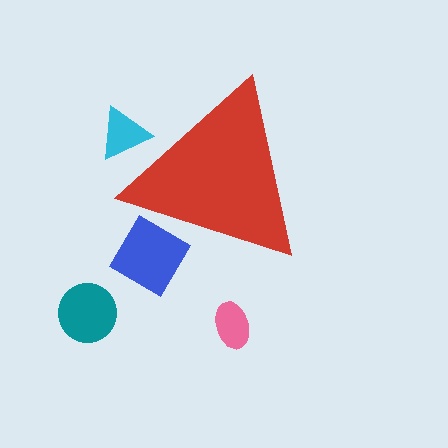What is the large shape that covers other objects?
A red triangle.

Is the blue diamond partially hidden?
Yes, the blue diamond is partially hidden behind the red triangle.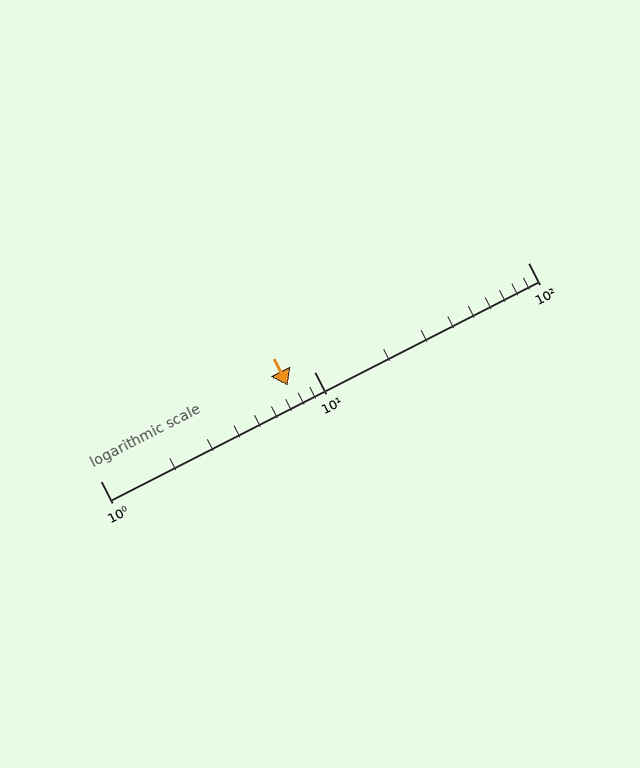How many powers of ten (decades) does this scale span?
The scale spans 2 decades, from 1 to 100.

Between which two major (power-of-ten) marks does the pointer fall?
The pointer is between 1 and 10.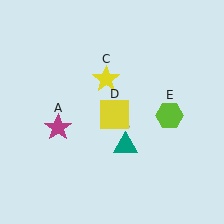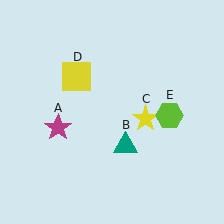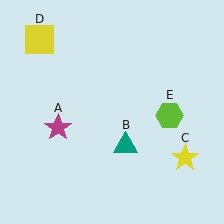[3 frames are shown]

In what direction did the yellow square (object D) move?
The yellow square (object D) moved up and to the left.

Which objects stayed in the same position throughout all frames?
Magenta star (object A) and teal triangle (object B) and lime hexagon (object E) remained stationary.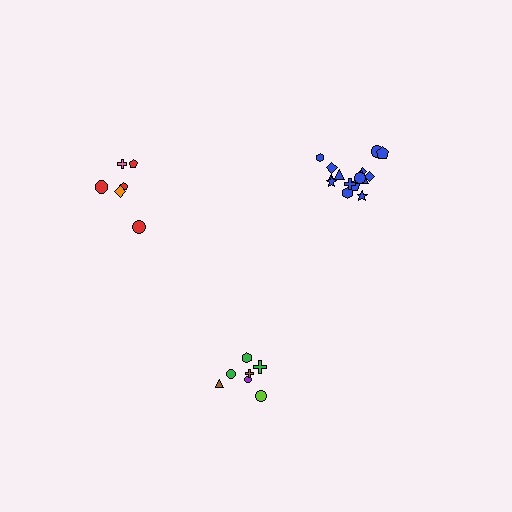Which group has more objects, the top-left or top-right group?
The top-right group.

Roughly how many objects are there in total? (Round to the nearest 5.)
Roughly 30 objects in total.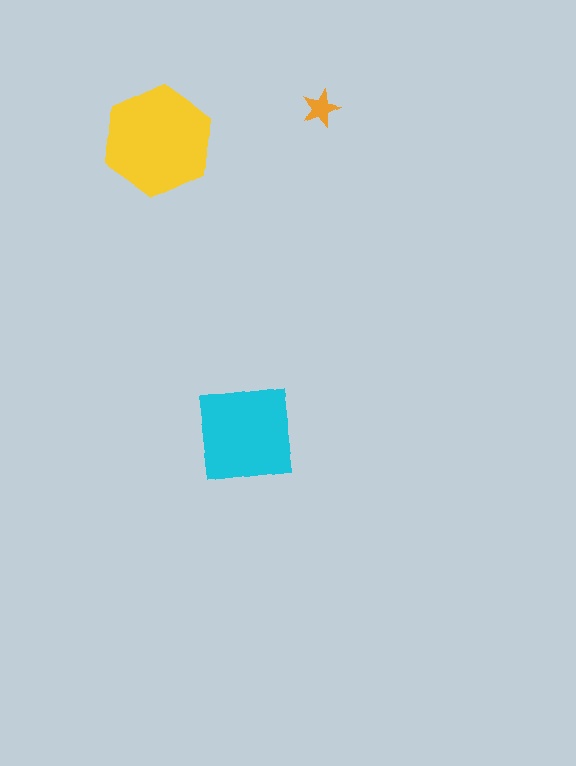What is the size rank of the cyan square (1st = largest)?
2nd.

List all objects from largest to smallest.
The yellow hexagon, the cyan square, the orange star.